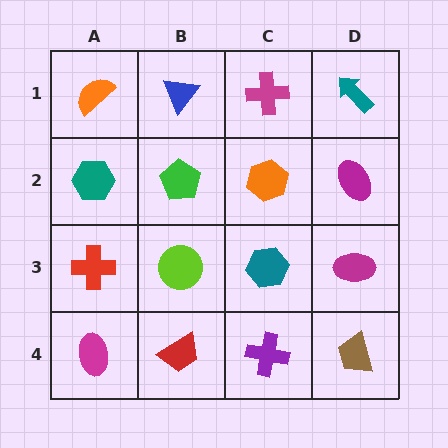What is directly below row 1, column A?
A teal hexagon.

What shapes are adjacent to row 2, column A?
An orange semicircle (row 1, column A), a red cross (row 3, column A), a green pentagon (row 2, column B).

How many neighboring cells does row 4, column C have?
3.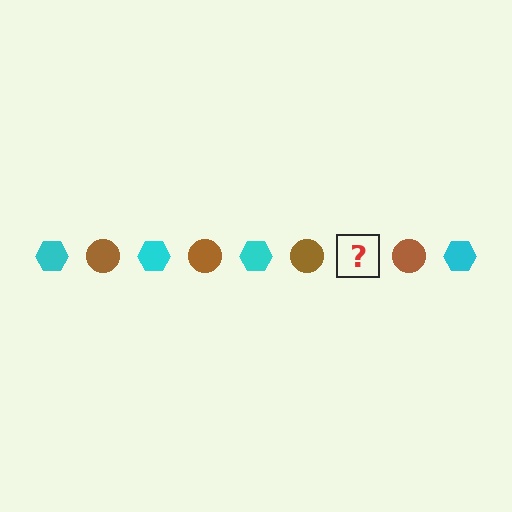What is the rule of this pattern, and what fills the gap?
The rule is that the pattern alternates between cyan hexagon and brown circle. The gap should be filled with a cyan hexagon.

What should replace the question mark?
The question mark should be replaced with a cyan hexagon.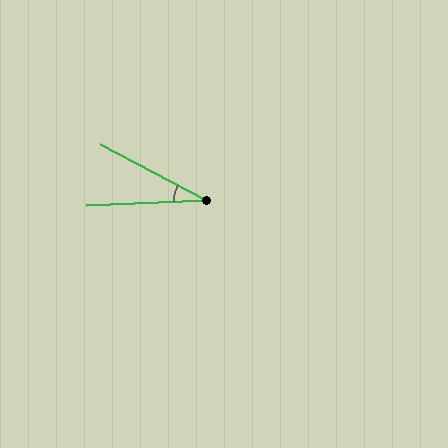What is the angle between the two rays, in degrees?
Approximately 30 degrees.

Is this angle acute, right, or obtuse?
It is acute.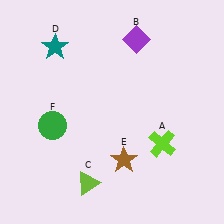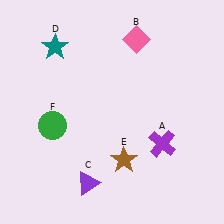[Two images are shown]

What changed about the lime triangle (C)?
In Image 1, C is lime. In Image 2, it changed to purple.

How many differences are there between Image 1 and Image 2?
There are 3 differences between the two images.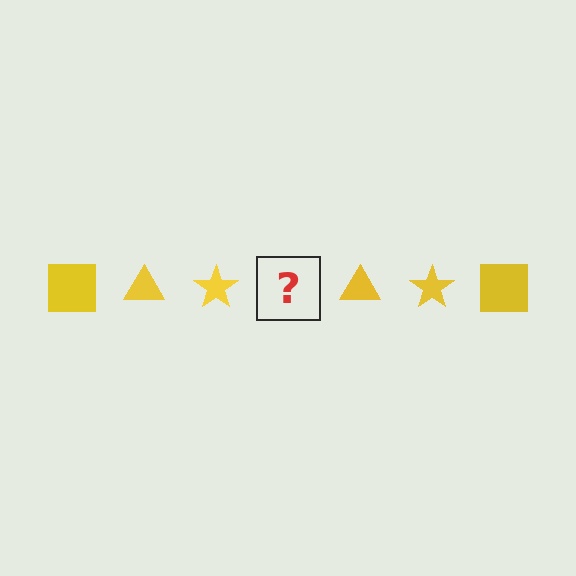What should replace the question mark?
The question mark should be replaced with a yellow square.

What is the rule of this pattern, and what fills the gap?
The rule is that the pattern cycles through square, triangle, star shapes in yellow. The gap should be filled with a yellow square.